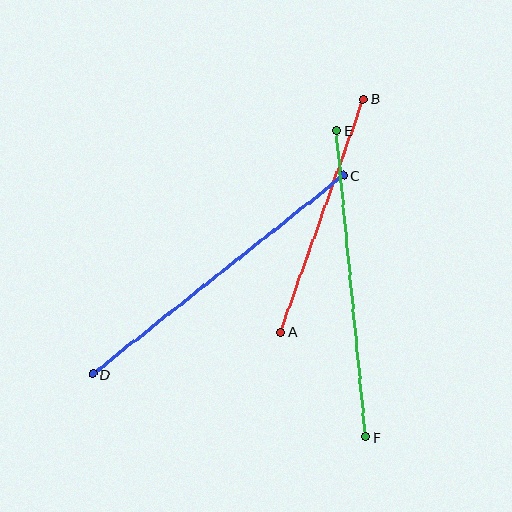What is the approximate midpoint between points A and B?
The midpoint is at approximately (322, 216) pixels.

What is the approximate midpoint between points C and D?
The midpoint is at approximately (218, 275) pixels.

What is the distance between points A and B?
The distance is approximately 247 pixels.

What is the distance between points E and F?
The distance is approximately 308 pixels.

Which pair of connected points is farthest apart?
Points C and D are farthest apart.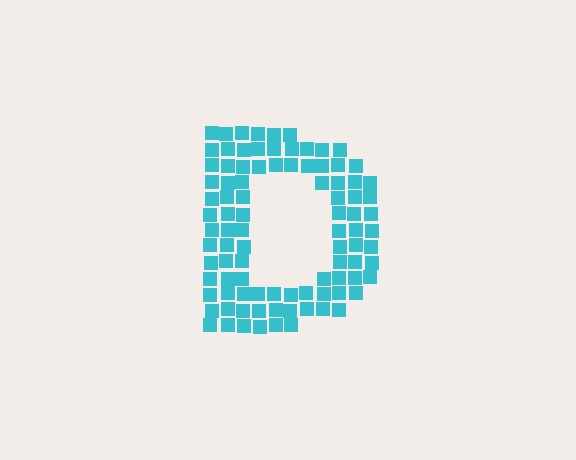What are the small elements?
The small elements are squares.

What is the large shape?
The large shape is the letter D.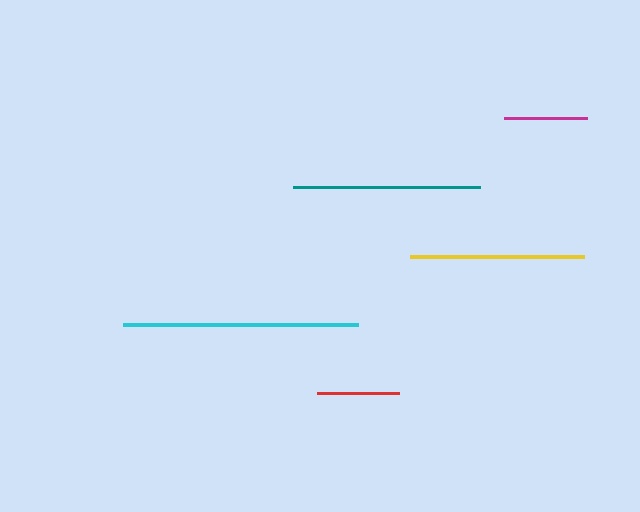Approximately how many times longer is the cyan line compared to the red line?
The cyan line is approximately 2.9 times the length of the red line.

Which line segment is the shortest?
The red line is the shortest at approximately 82 pixels.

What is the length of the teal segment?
The teal segment is approximately 187 pixels long.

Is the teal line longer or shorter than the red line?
The teal line is longer than the red line.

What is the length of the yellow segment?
The yellow segment is approximately 173 pixels long.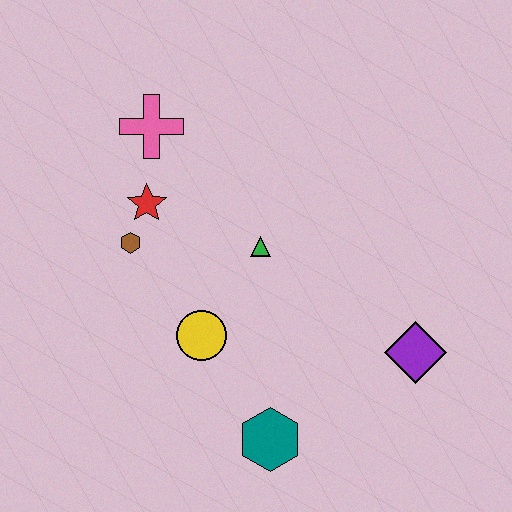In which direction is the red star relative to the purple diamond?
The red star is to the left of the purple diamond.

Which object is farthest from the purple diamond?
The pink cross is farthest from the purple diamond.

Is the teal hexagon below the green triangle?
Yes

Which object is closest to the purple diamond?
The teal hexagon is closest to the purple diamond.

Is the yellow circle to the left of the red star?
No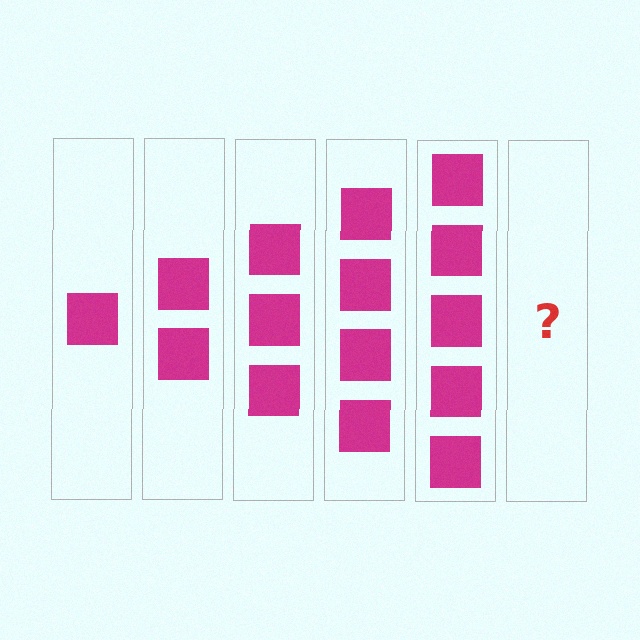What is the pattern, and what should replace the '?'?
The pattern is that each step adds one more square. The '?' should be 6 squares.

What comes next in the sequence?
The next element should be 6 squares.